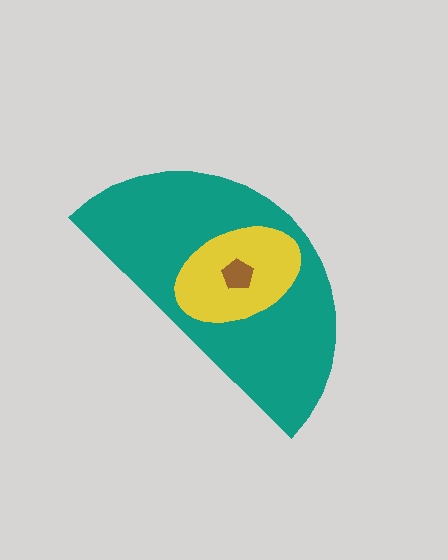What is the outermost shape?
The teal semicircle.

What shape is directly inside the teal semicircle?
The yellow ellipse.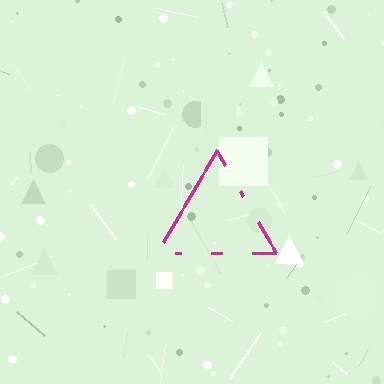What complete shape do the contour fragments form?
The contour fragments form a triangle.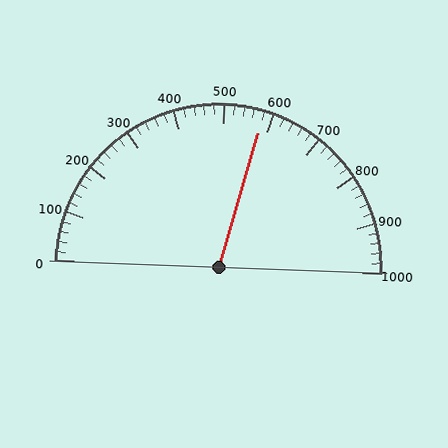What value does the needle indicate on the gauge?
The needle indicates approximately 580.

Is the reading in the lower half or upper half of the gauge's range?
The reading is in the upper half of the range (0 to 1000).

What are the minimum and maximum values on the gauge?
The gauge ranges from 0 to 1000.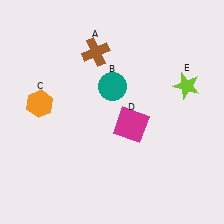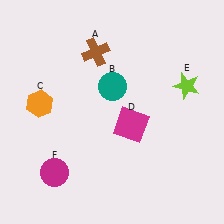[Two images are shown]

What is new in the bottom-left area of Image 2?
A magenta circle (F) was added in the bottom-left area of Image 2.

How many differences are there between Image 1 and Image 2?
There is 1 difference between the two images.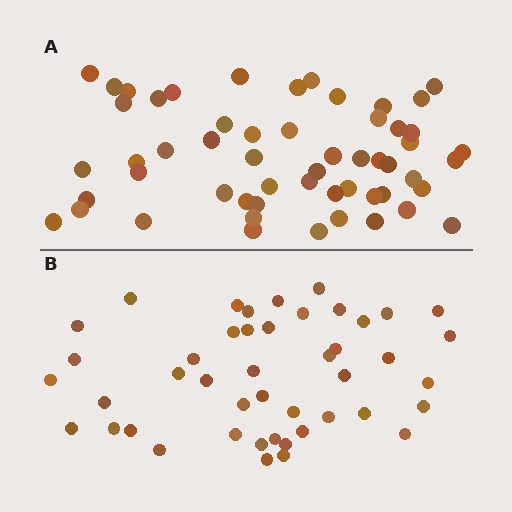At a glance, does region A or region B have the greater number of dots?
Region A (the top region) has more dots.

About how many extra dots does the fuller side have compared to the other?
Region A has roughly 10 or so more dots than region B.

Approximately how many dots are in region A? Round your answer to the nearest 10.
About 60 dots. (The exact count is 55, which rounds to 60.)